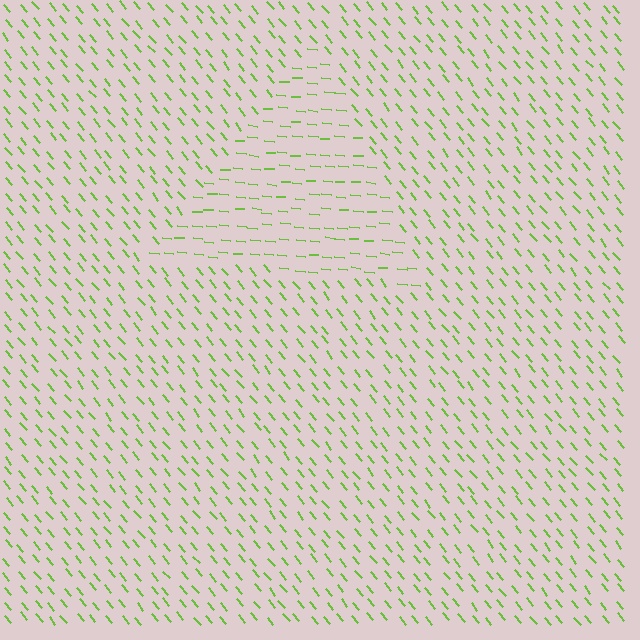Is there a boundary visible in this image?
Yes, there is a texture boundary formed by a change in line orientation.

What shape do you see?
I see a triangle.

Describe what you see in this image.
The image is filled with small lime line segments. A triangle region in the image has lines oriented differently from the surrounding lines, creating a visible texture boundary.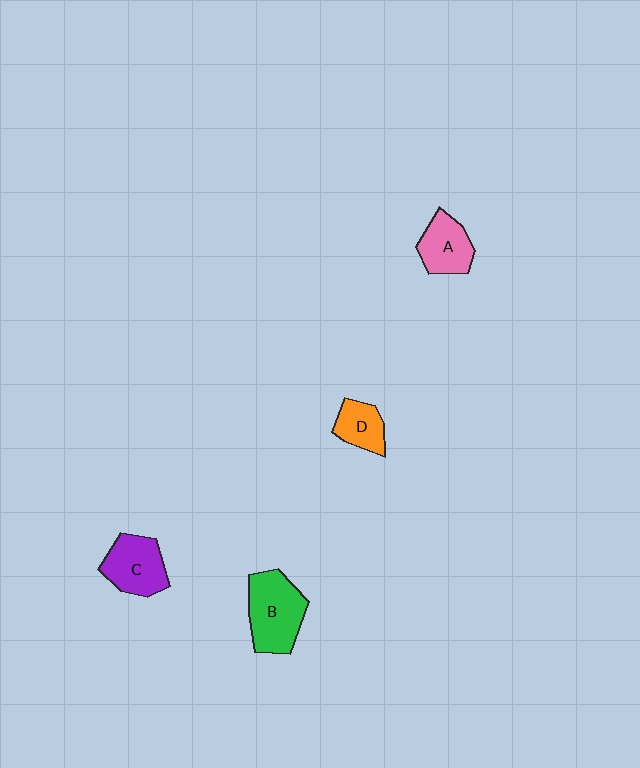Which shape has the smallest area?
Shape D (orange).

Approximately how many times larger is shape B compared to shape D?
Approximately 1.9 times.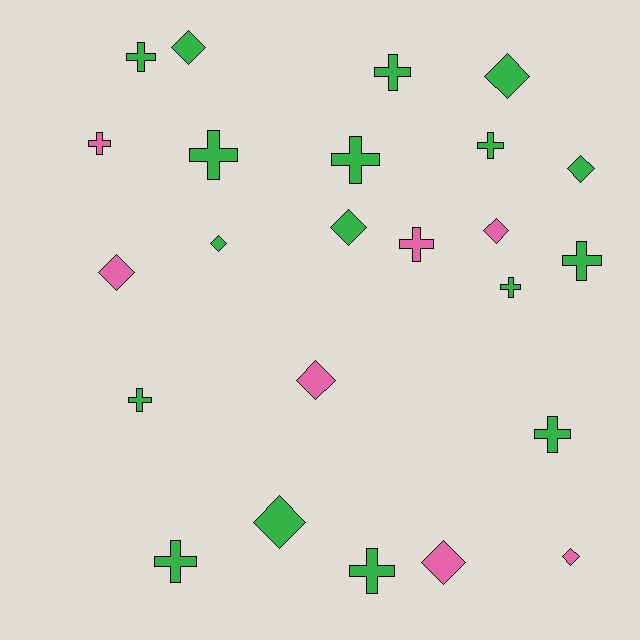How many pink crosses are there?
There are 2 pink crosses.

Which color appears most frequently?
Green, with 17 objects.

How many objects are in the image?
There are 24 objects.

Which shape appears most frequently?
Cross, with 13 objects.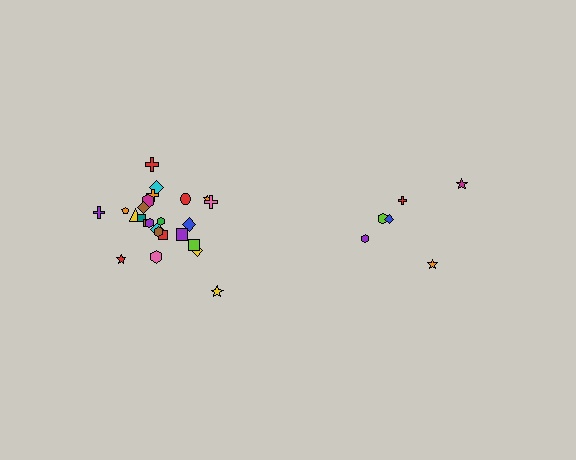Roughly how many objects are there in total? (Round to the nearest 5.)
Roughly 30 objects in total.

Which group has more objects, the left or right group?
The left group.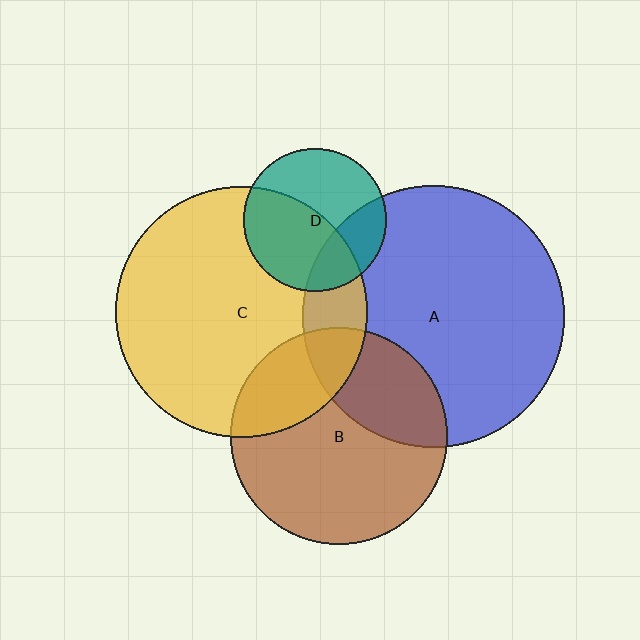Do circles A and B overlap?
Yes.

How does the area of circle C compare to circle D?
Approximately 3.1 times.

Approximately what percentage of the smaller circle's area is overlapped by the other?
Approximately 30%.